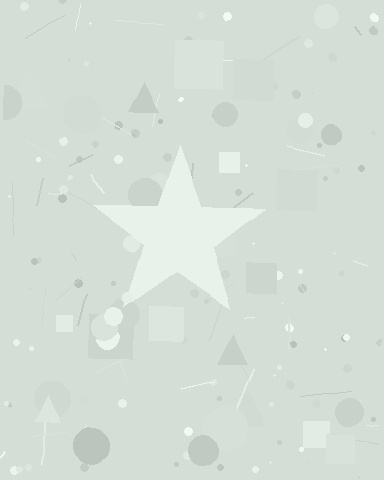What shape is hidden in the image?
A star is hidden in the image.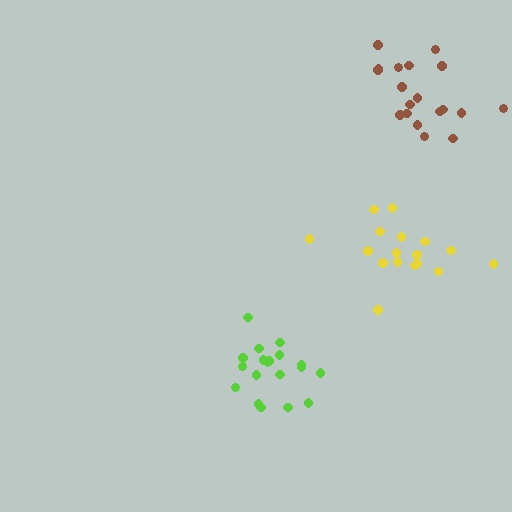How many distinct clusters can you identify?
There are 3 distinct clusters.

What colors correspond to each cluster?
The clusters are colored: lime, yellow, brown.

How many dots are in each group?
Group 1: 19 dots, Group 2: 17 dots, Group 3: 19 dots (55 total).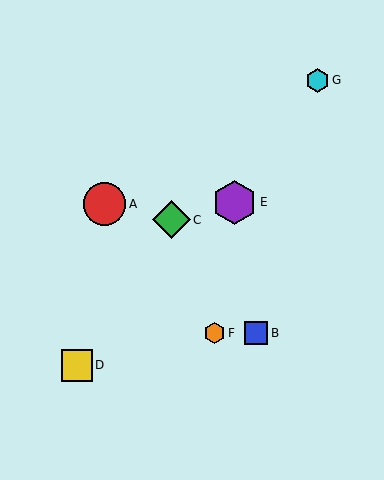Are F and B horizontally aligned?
Yes, both are at y≈333.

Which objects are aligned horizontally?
Objects B, F are aligned horizontally.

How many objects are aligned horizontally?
2 objects (B, F) are aligned horizontally.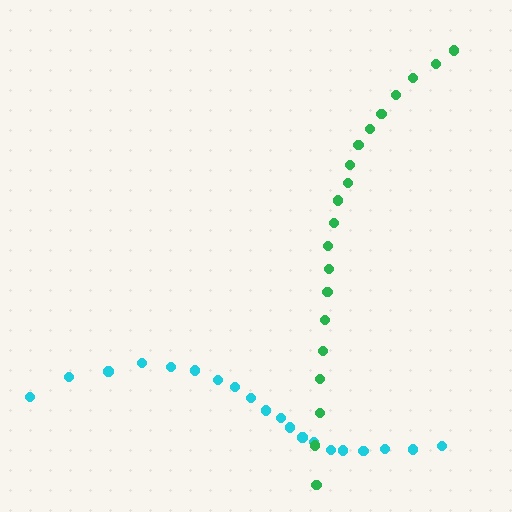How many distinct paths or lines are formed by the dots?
There are 2 distinct paths.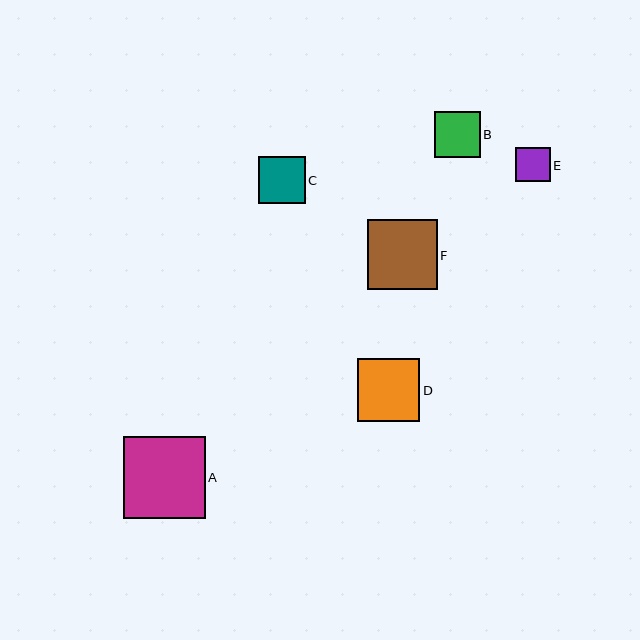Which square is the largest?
Square A is the largest with a size of approximately 82 pixels.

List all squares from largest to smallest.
From largest to smallest: A, F, D, C, B, E.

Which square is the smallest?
Square E is the smallest with a size of approximately 35 pixels.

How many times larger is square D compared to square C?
Square D is approximately 1.3 times the size of square C.